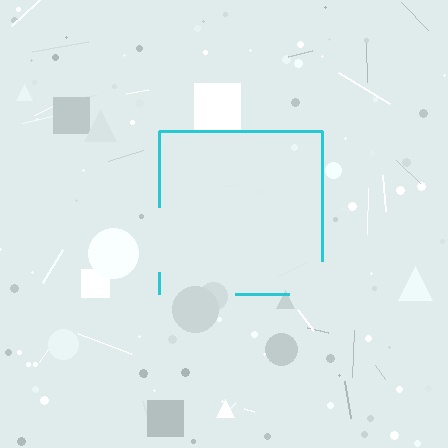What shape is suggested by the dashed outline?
The dashed outline suggests a square.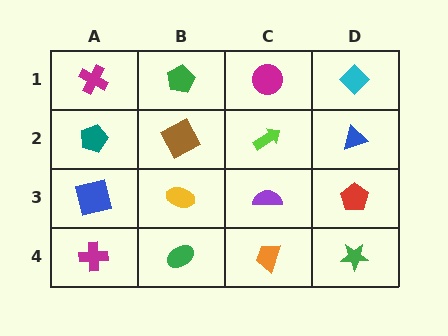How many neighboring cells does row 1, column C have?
3.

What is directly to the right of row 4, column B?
An orange trapezoid.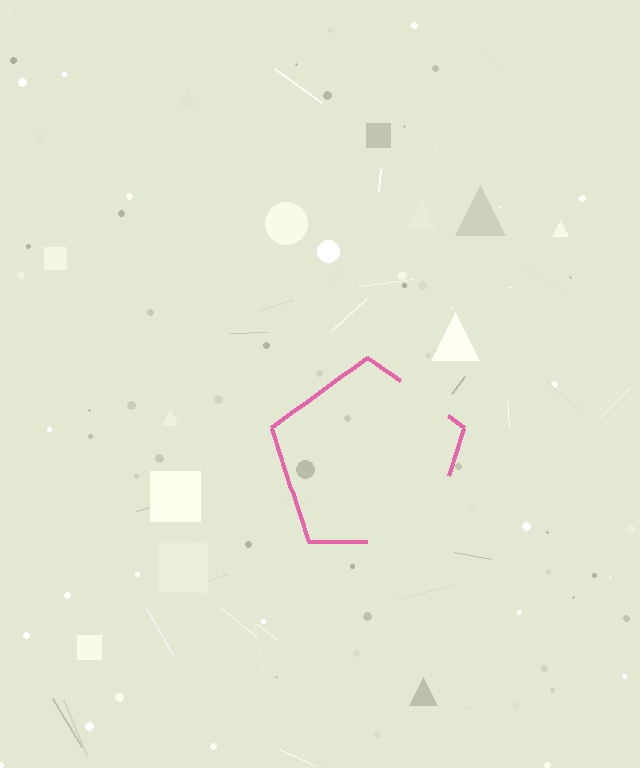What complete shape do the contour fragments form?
The contour fragments form a pentagon.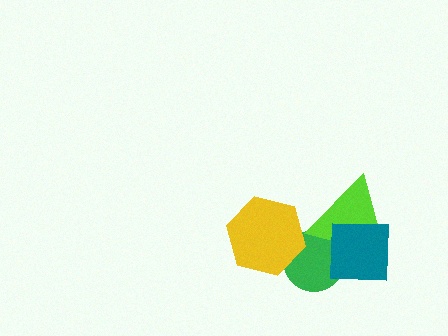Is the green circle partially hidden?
Yes, it is partially covered by another shape.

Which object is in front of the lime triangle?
The teal square is in front of the lime triangle.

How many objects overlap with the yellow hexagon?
1 object overlaps with the yellow hexagon.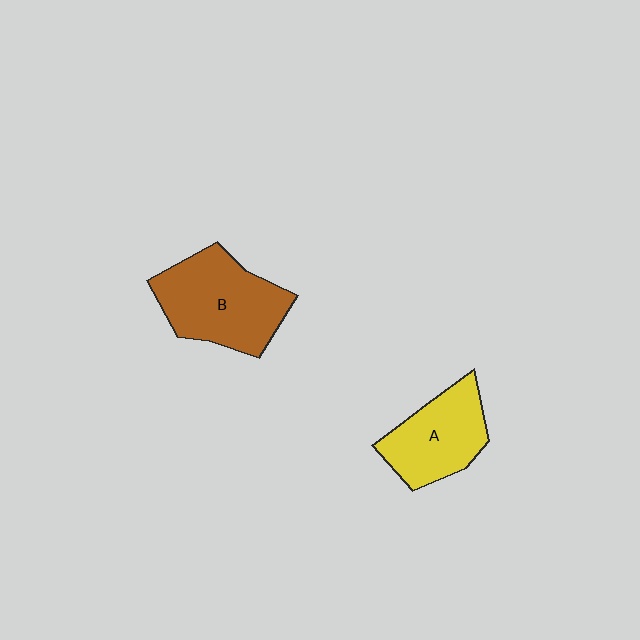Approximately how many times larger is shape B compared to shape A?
Approximately 1.3 times.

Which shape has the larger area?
Shape B (brown).